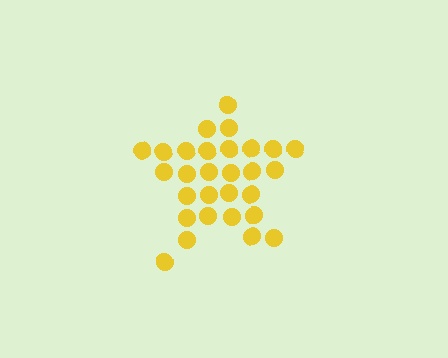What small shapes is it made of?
It is made of small circles.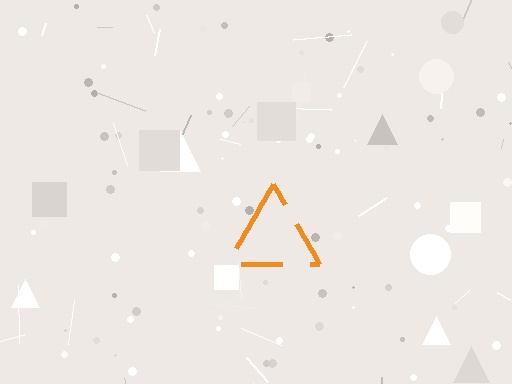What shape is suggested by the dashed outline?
The dashed outline suggests a triangle.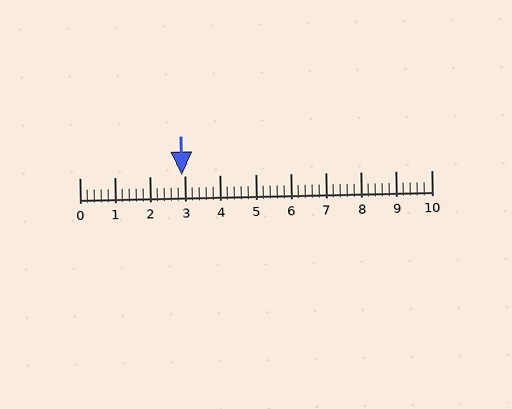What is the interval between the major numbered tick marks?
The major tick marks are spaced 1 units apart.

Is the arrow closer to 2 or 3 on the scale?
The arrow is closer to 3.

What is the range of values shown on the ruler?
The ruler shows values from 0 to 10.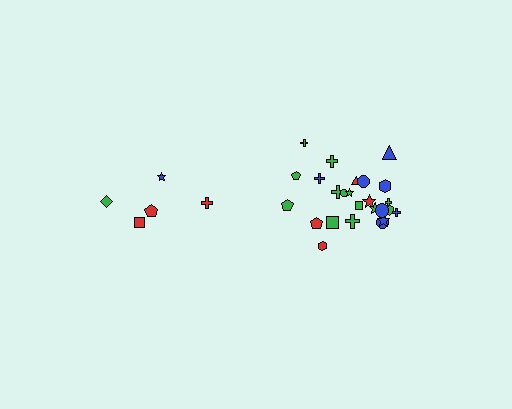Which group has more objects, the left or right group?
The right group.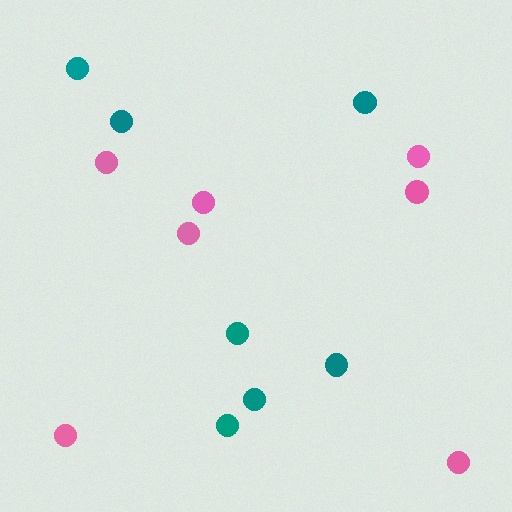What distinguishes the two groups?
There are 2 groups: one group of teal circles (7) and one group of pink circles (7).